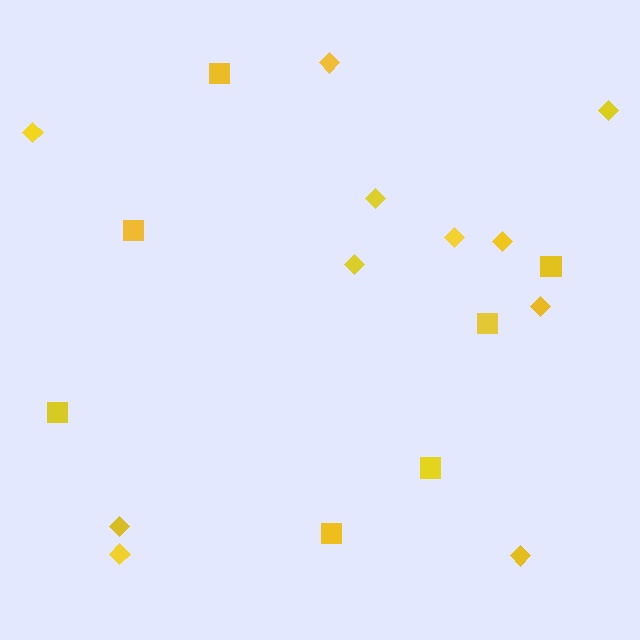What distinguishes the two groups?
There are 2 groups: one group of diamonds (11) and one group of squares (7).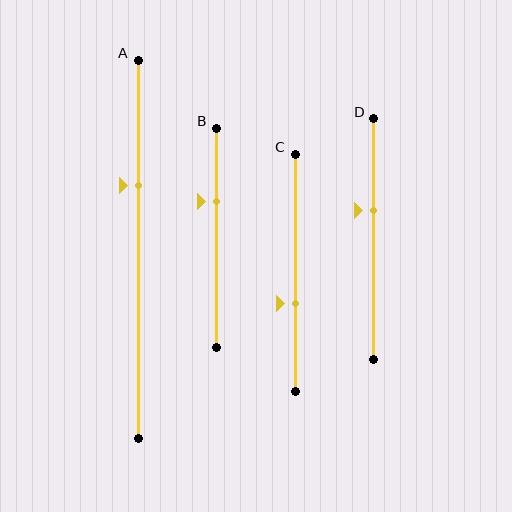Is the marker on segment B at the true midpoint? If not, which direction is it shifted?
No, the marker on segment B is shifted upward by about 16% of the segment length.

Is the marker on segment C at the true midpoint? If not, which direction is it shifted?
No, the marker on segment C is shifted downward by about 13% of the segment length.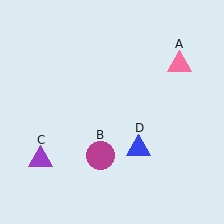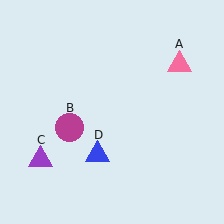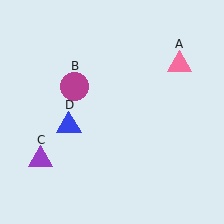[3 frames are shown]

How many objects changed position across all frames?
2 objects changed position: magenta circle (object B), blue triangle (object D).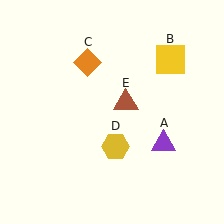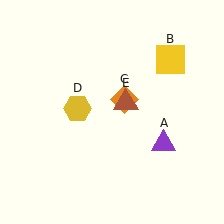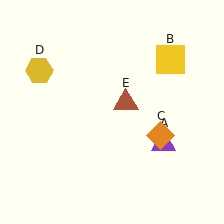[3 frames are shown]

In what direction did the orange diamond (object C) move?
The orange diamond (object C) moved down and to the right.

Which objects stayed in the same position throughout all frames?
Purple triangle (object A) and yellow square (object B) and brown triangle (object E) remained stationary.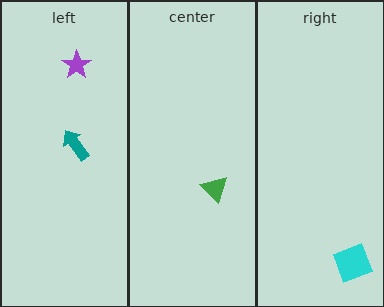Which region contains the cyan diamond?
The right region.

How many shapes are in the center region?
1.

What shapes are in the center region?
The green triangle.